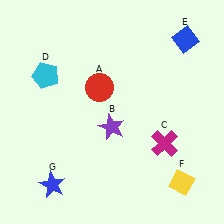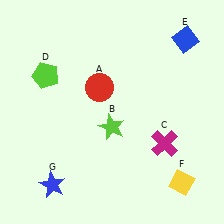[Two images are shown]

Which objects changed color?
B changed from purple to lime. D changed from cyan to lime.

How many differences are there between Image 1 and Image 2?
There are 2 differences between the two images.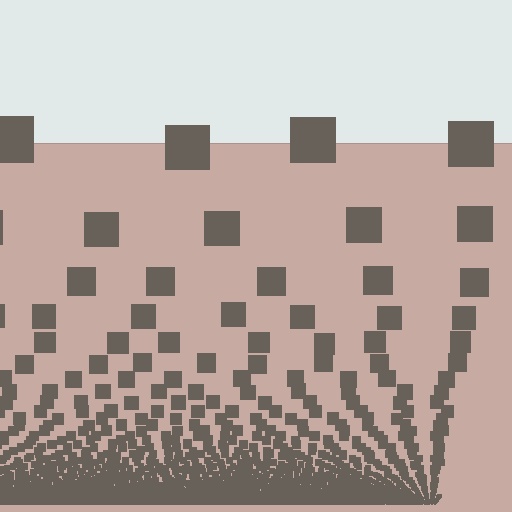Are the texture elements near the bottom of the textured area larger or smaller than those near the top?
Smaller. The gradient is inverted — elements near the bottom are smaller and denser.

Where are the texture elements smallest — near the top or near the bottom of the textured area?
Near the bottom.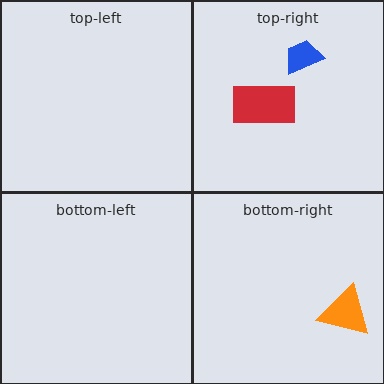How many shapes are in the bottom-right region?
1.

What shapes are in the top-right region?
The blue trapezoid, the red rectangle.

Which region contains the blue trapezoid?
The top-right region.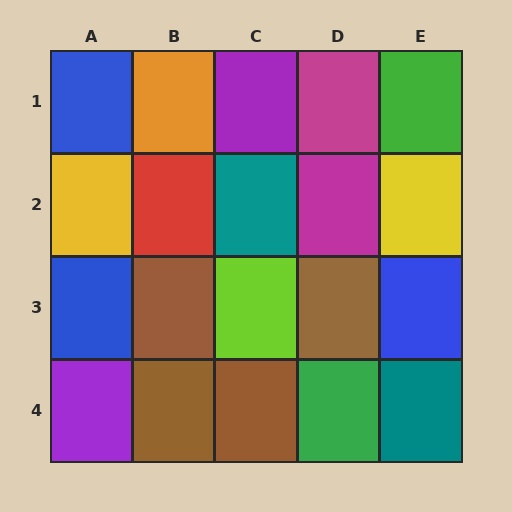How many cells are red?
1 cell is red.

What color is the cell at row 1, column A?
Blue.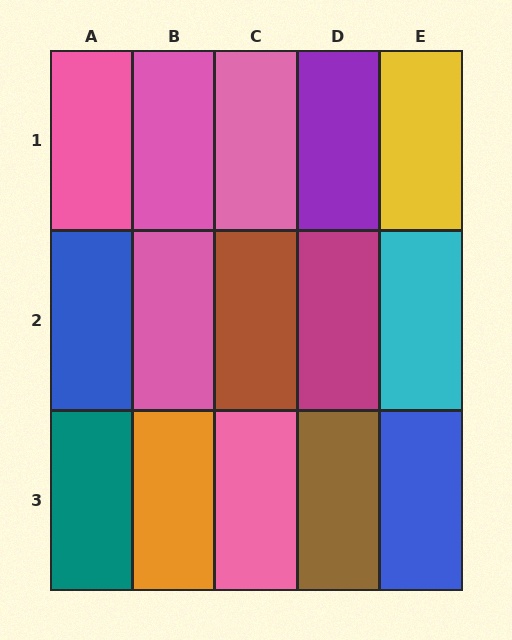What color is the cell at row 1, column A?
Pink.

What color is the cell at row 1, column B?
Pink.